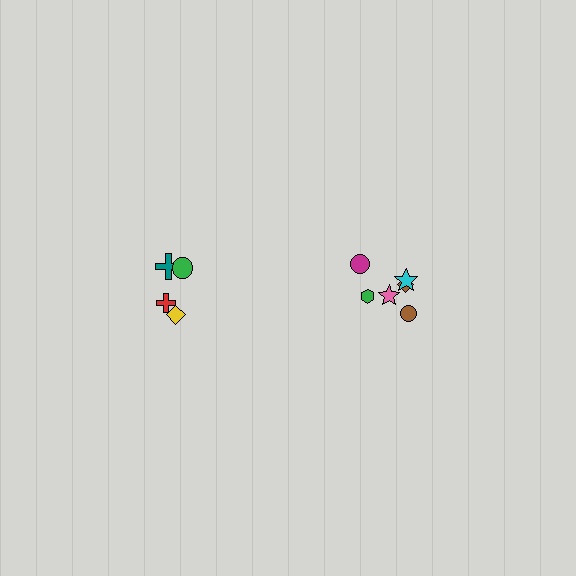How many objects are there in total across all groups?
There are 10 objects.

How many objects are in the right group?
There are 6 objects.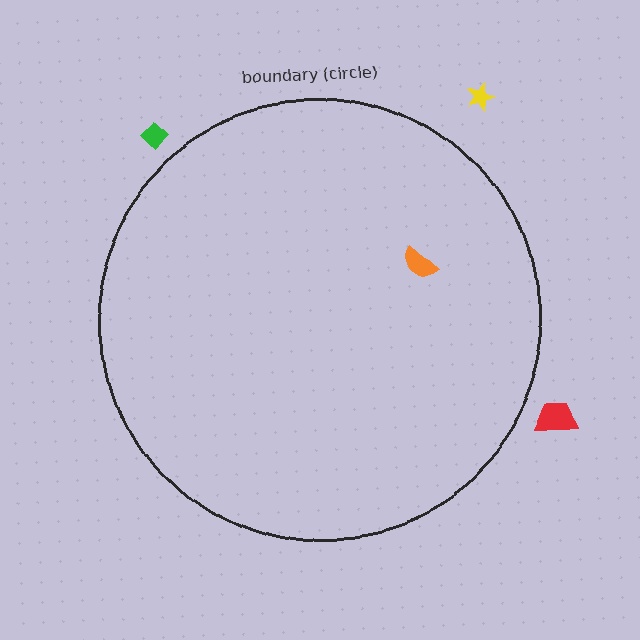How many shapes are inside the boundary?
1 inside, 3 outside.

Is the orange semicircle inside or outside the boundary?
Inside.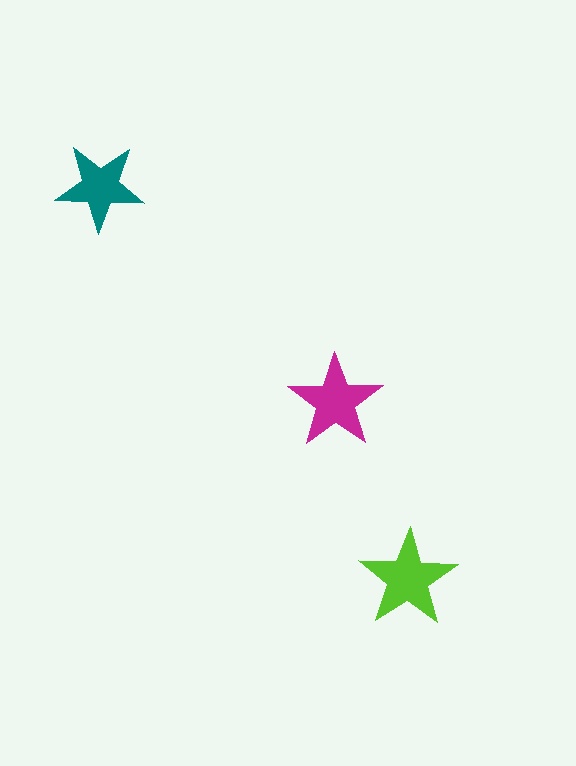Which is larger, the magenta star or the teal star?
The magenta one.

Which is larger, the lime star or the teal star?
The lime one.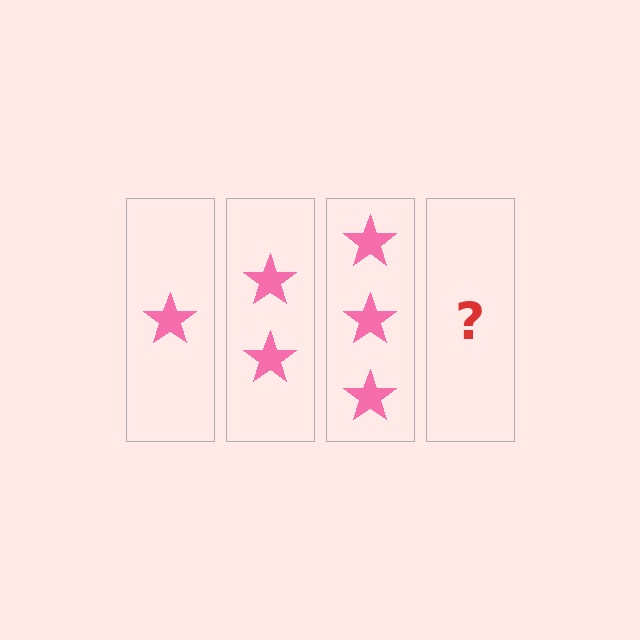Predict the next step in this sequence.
The next step is 4 stars.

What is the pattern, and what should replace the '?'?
The pattern is that each step adds one more star. The '?' should be 4 stars.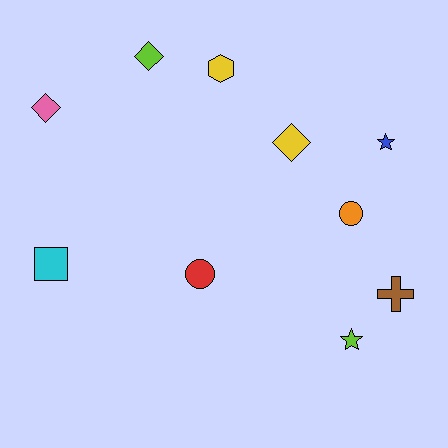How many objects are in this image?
There are 10 objects.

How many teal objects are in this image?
There are no teal objects.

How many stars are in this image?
There are 2 stars.